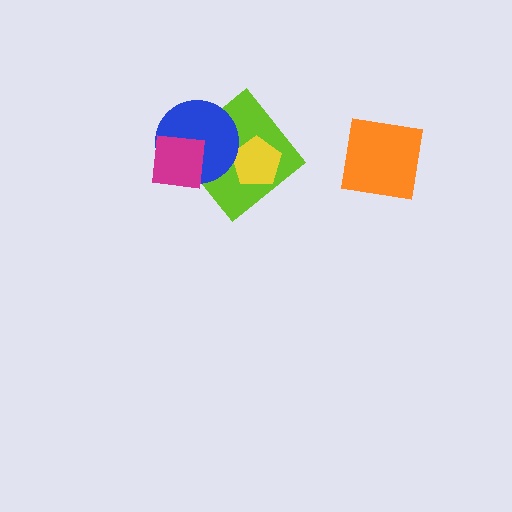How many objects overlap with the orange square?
0 objects overlap with the orange square.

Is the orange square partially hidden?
No, no other shape covers it.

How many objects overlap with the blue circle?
2 objects overlap with the blue circle.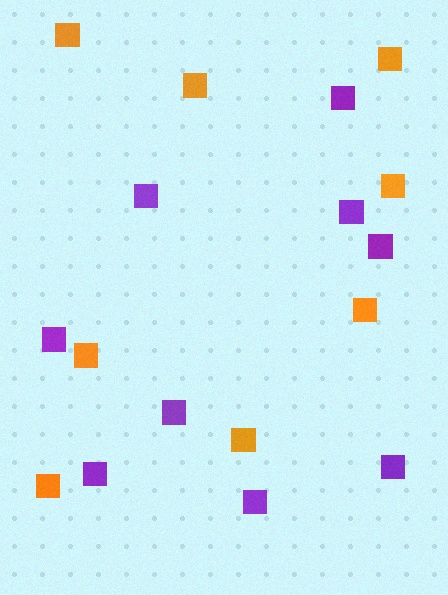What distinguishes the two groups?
There are 2 groups: one group of orange squares (8) and one group of purple squares (9).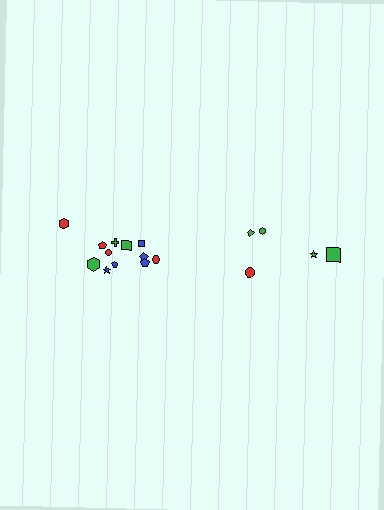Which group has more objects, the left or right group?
The left group.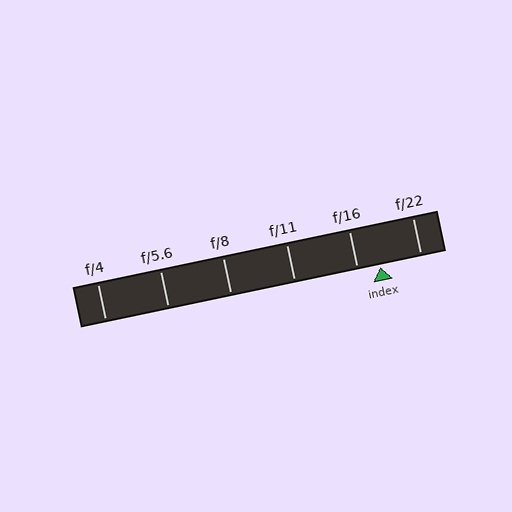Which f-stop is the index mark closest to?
The index mark is closest to f/16.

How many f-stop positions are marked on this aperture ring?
There are 6 f-stop positions marked.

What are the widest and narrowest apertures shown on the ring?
The widest aperture shown is f/4 and the narrowest is f/22.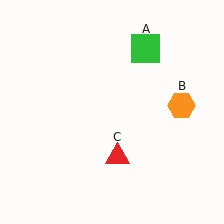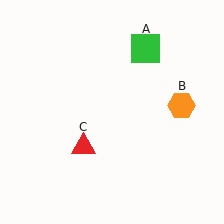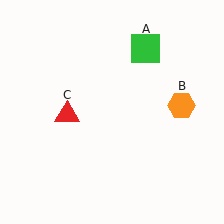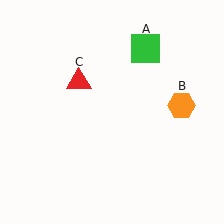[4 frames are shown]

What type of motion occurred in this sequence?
The red triangle (object C) rotated clockwise around the center of the scene.